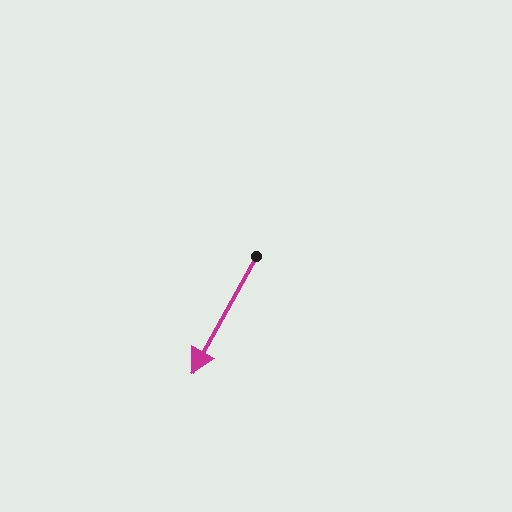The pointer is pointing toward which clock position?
Roughly 7 o'clock.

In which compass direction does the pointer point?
Southwest.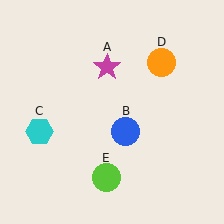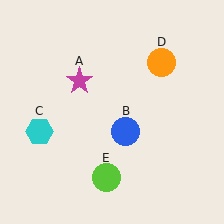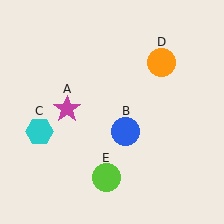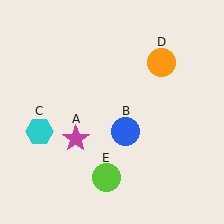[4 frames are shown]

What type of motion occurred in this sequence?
The magenta star (object A) rotated counterclockwise around the center of the scene.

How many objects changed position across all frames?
1 object changed position: magenta star (object A).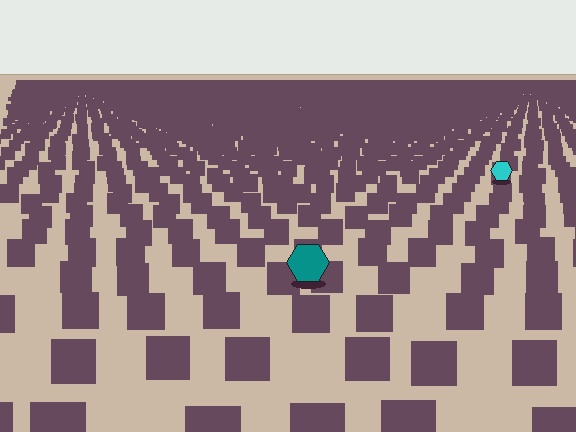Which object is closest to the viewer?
The teal hexagon is closest. The texture marks near it are larger and more spread out.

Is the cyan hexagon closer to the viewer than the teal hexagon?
No. The teal hexagon is closer — you can tell from the texture gradient: the ground texture is coarser near it.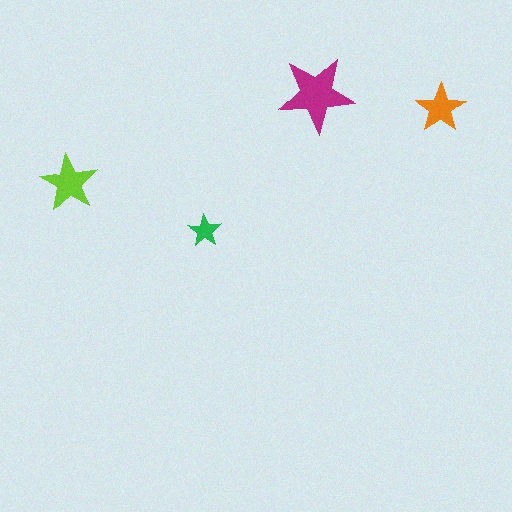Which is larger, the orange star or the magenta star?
The magenta one.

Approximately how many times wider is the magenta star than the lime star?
About 1.5 times wider.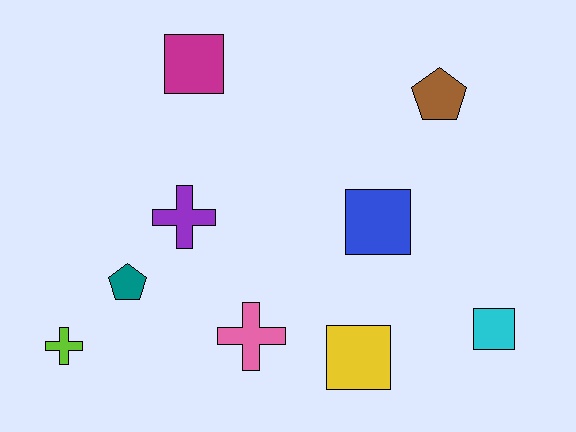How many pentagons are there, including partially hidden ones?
There are 2 pentagons.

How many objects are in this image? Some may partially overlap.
There are 9 objects.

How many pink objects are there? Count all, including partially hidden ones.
There is 1 pink object.